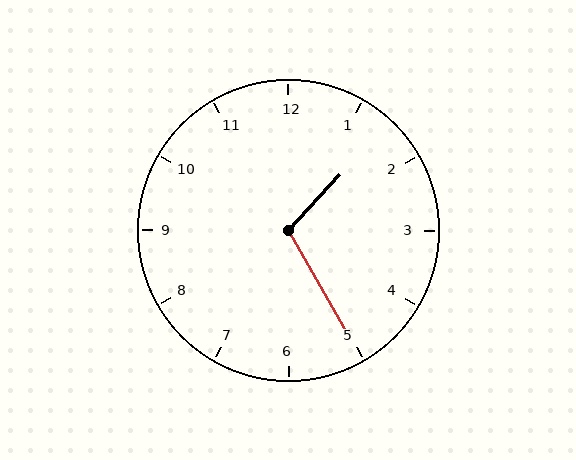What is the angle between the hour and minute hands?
Approximately 108 degrees.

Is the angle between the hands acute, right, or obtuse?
It is obtuse.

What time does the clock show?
1:25.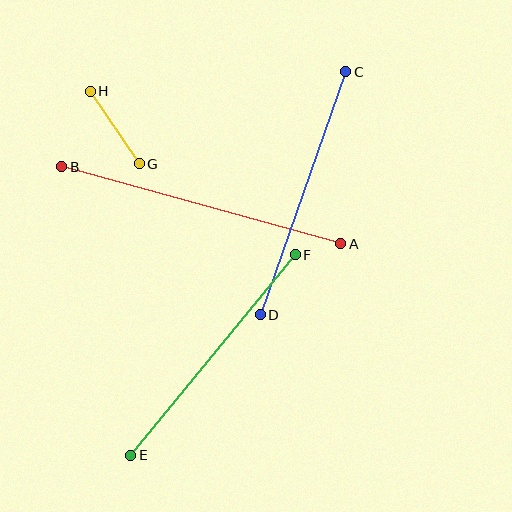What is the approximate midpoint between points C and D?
The midpoint is at approximately (303, 193) pixels.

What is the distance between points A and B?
The distance is approximately 290 pixels.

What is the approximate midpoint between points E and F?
The midpoint is at approximately (213, 355) pixels.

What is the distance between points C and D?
The distance is approximately 258 pixels.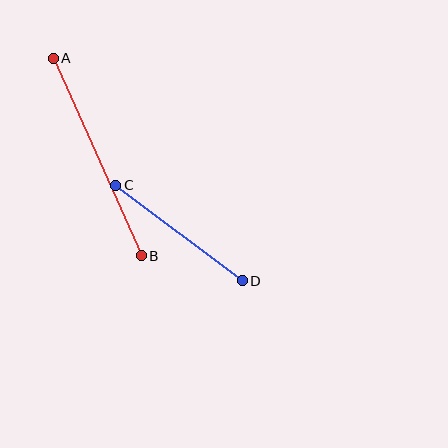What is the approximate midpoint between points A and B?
The midpoint is at approximately (97, 157) pixels.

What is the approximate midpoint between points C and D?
The midpoint is at approximately (179, 233) pixels.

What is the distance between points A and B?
The distance is approximately 216 pixels.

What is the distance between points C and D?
The distance is approximately 159 pixels.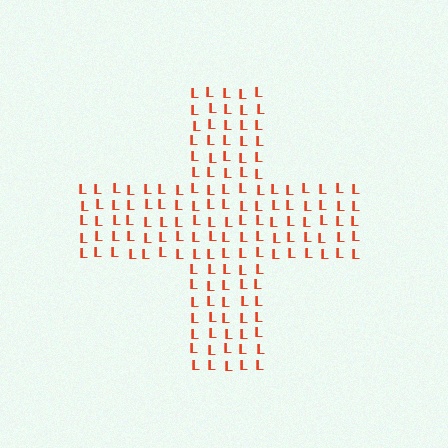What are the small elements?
The small elements are letter L's.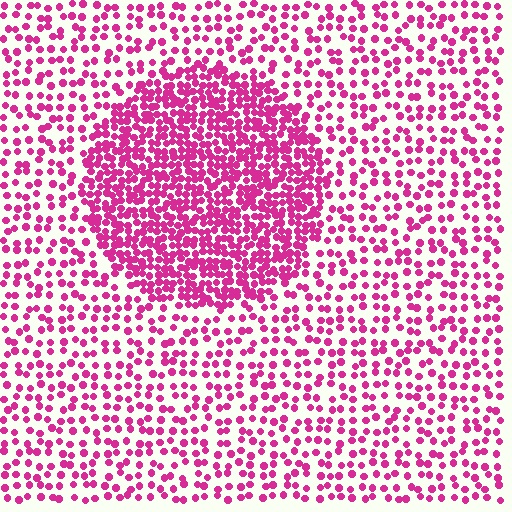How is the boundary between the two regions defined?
The boundary is defined by a change in element density (approximately 2.3x ratio). All elements are the same color, size, and shape.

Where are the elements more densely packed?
The elements are more densely packed inside the circle boundary.